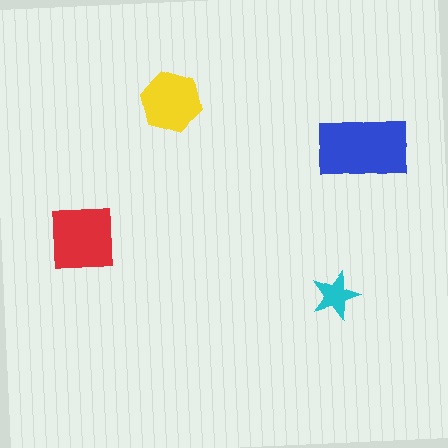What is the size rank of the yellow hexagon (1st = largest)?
3rd.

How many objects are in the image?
There are 4 objects in the image.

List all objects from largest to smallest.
The blue rectangle, the red square, the yellow hexagon, the cyan star.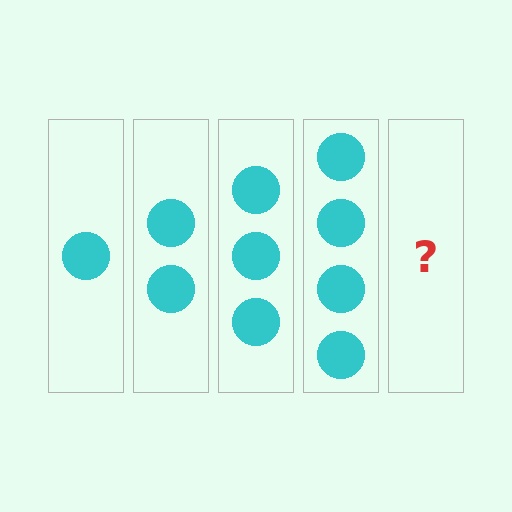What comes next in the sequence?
The next element should be 5 circles.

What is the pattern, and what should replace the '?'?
The pattern is that each step adds one more circle. The '?' should be 5 circles.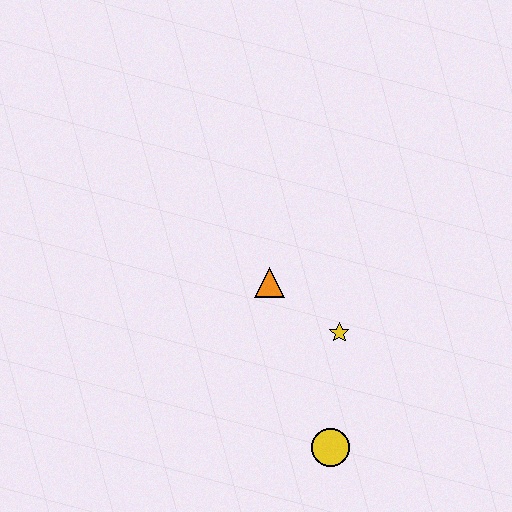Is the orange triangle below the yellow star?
No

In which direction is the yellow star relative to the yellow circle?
The yellow star is above the yellow circle.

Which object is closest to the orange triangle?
The yellow star is closest to the orange triangle.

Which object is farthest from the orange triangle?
The yellow circle is farthest from the orange triangle.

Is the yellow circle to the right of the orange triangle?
Yes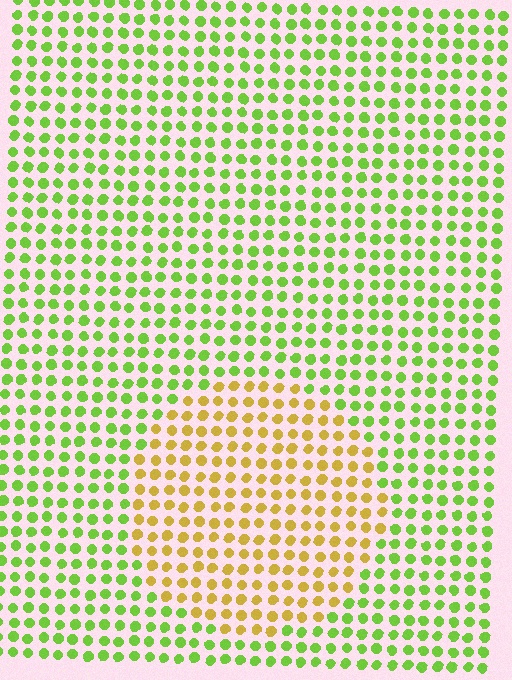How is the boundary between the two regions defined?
The boundary is defined purely by a slight shift in hue (about 50 degrees). Spacing, size, and orientation are identical on both sides.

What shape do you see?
I see a circle.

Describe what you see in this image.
The image is filled with small lime elements in a uniform arrangement. A circle-shaped region is visible where the elements are tinted to a slightly different hue, forming a subtle color boundary.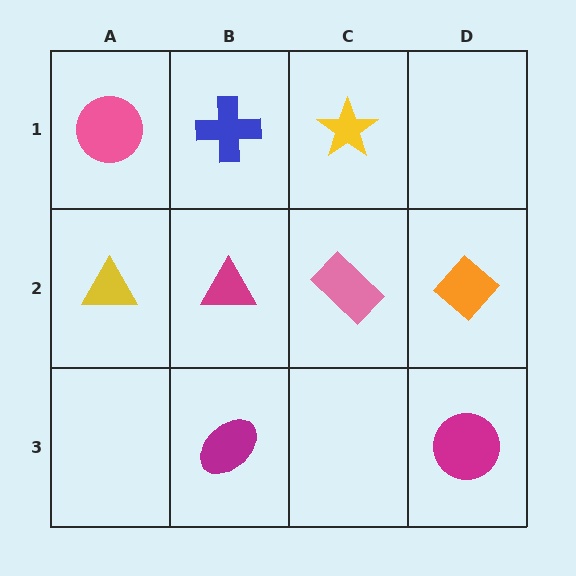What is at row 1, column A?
A pink circle.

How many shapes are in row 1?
3 shapes.